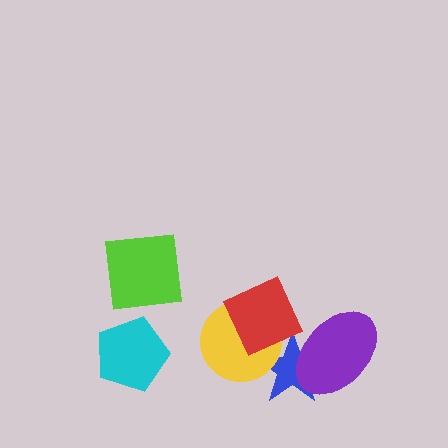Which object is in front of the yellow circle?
The red square is in front of the yellow circle.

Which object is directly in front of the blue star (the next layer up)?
The yellow circle is directly in front of the blue star.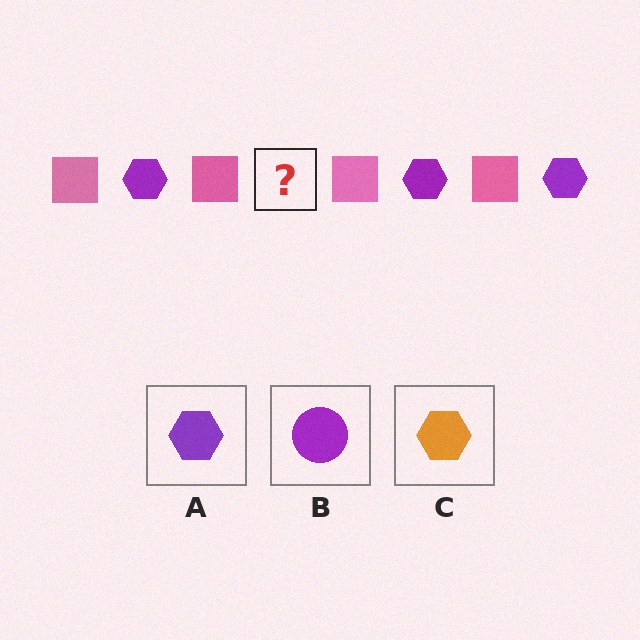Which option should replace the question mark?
Option A.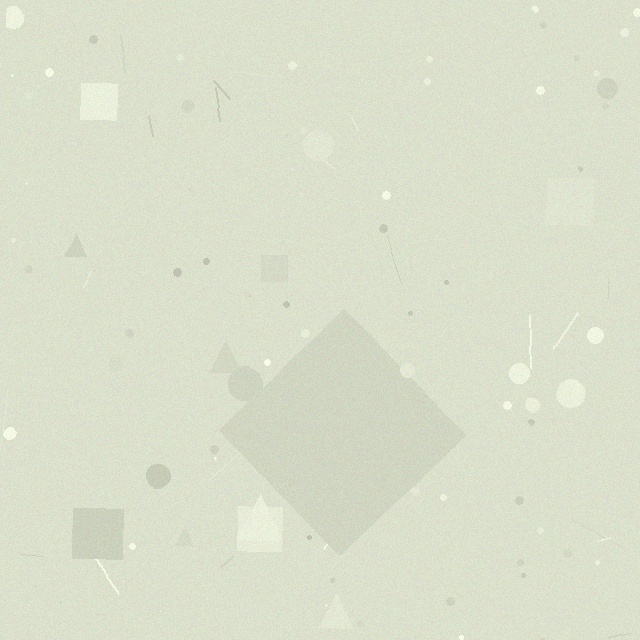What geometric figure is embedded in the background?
A diamond is embedded in the background.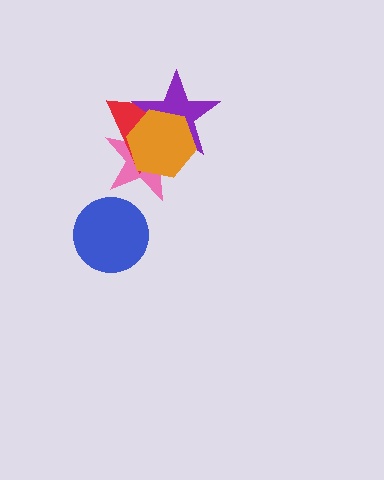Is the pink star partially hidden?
Yes, it is partially covered by another shape.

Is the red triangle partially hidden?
Yes, it is partially covered by another shape.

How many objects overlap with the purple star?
3 objects overlap with the purple star.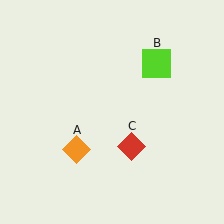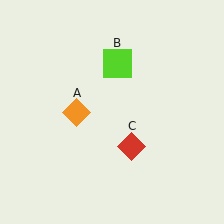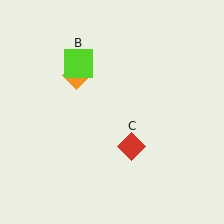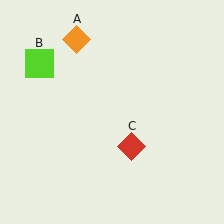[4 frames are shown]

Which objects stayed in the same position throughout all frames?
Red diamond (object C) remained stationary.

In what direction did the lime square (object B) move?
The lime square (object B) moved left.